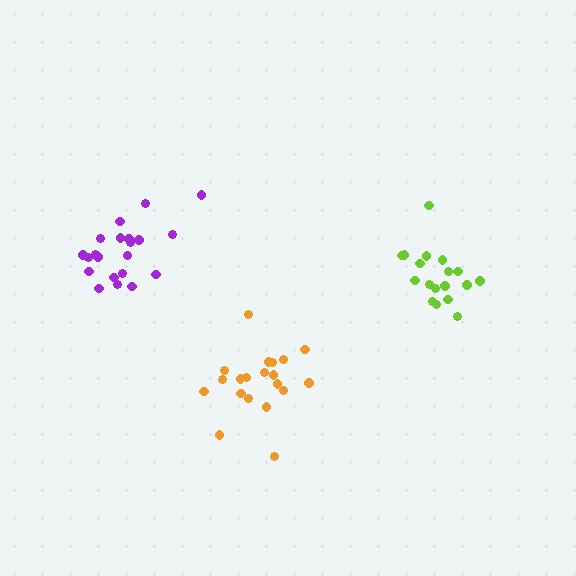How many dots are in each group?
Group 1: 18 dots, Group 2: 21 dots, Group 3: 20 dots (59 total).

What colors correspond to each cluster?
The clusters are colored: lime, purple, orange.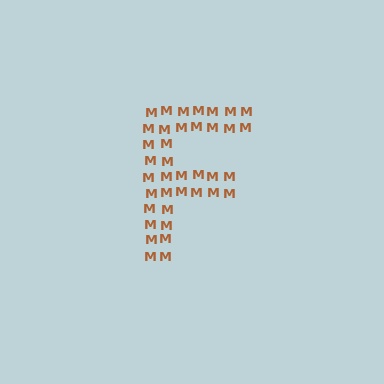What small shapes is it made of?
It is made of small letter M's.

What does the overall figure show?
The overall figure shows the letter F.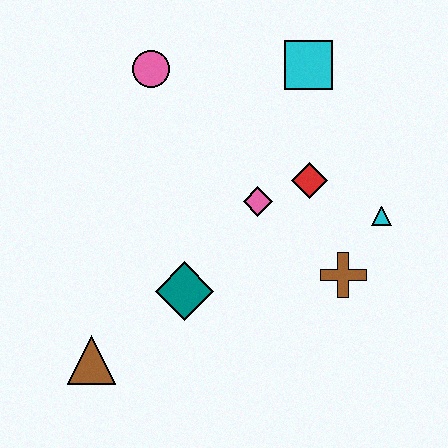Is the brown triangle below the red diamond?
Yes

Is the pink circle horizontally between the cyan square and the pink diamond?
No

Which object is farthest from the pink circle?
The brown triangle is farthest from the pink circle.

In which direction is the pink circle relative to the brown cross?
The pink circle is above the brown cross.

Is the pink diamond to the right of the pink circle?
Yes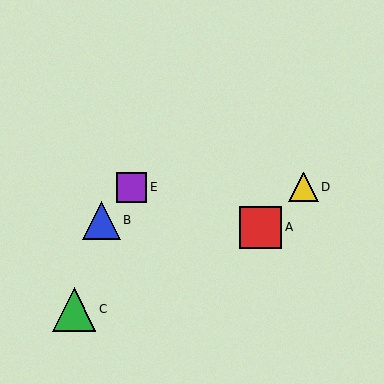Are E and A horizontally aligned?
No, E is at y≈187 and A is at y≈227.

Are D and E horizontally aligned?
Yes, both are at y≈187.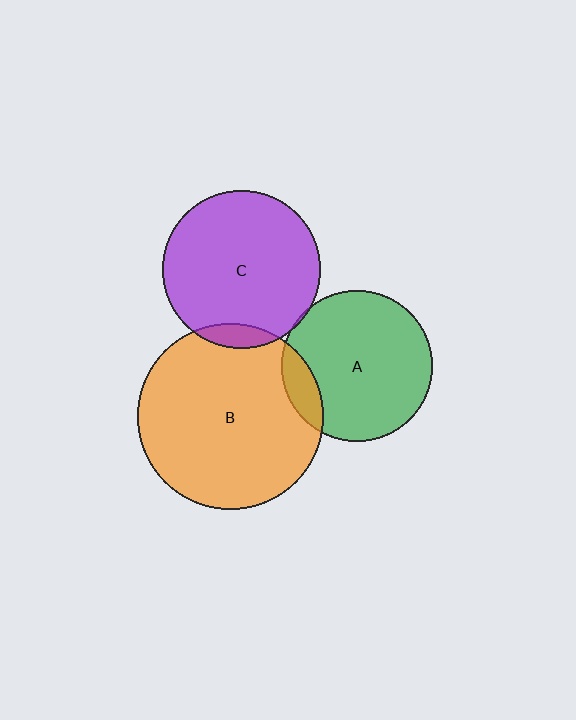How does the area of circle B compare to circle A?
Approximately 1.5 times.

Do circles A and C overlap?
Yes.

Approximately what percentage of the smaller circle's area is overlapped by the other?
Approximately 5%.